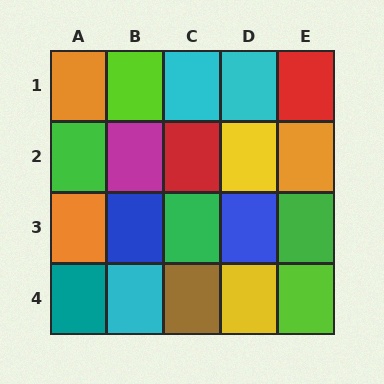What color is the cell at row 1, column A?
Orange.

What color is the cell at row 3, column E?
Green.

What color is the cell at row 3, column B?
Blue.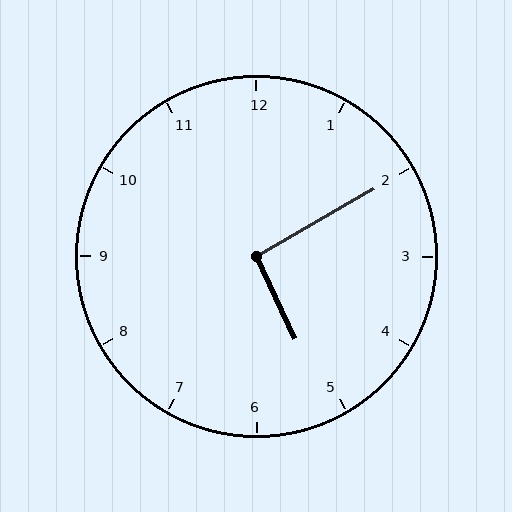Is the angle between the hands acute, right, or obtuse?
It is right.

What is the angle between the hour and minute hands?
Approximately 95 degrees.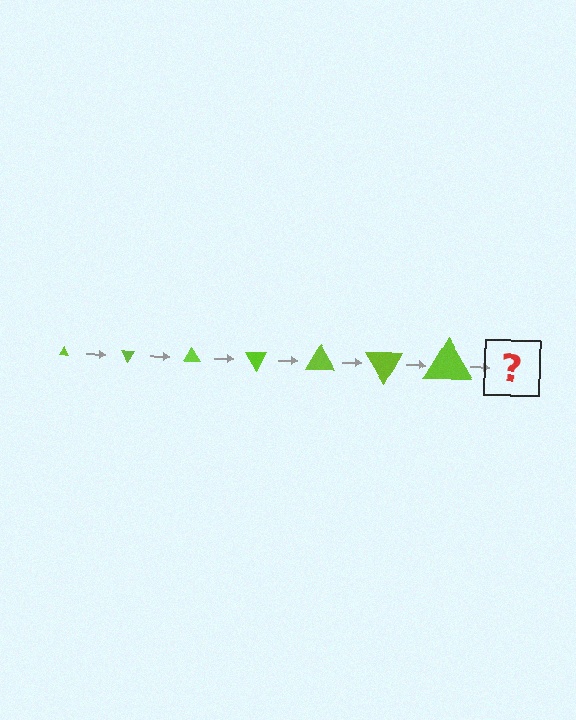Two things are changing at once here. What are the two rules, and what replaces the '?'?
The two rules are that the triangle grows larger each step and it rotates 60 degrees each step. The '?' should be a triangle, larger than the previous one and rotated 420 degrees from the start.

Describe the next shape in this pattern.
It should be a triangle, larger than the previous one and rotated 420 degrees from the start.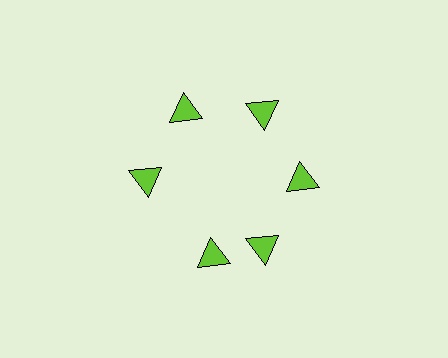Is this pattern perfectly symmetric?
No. The 6 lime triangles are arranged in a ring, but one element near the 7 o'clock position is rotated out of alignment along the ring, breaking the 6-fold rotational symmetry.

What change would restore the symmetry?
The symmetry would be restored by rotating it back into even spacing with its neighbors so that all 6 triangles sit at equal angles and equal distance from the center.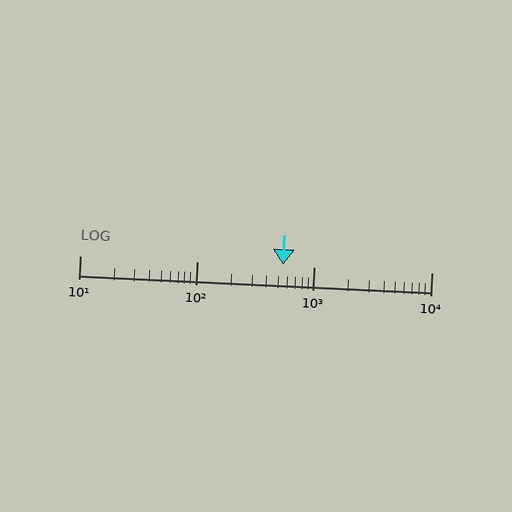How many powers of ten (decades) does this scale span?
The scale spans 3 decades, from 10 to 10000.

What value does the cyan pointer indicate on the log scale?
The pointer indicates approximately 540.